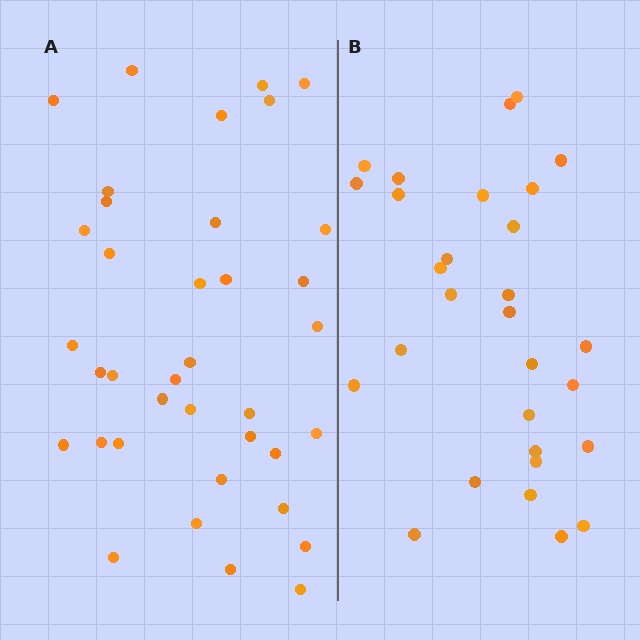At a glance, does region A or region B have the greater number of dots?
Region A (the left region) has more dots.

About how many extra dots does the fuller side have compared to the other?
Region A has roughly 8 or so more dots than region B.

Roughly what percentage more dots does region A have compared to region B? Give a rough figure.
About 30% more.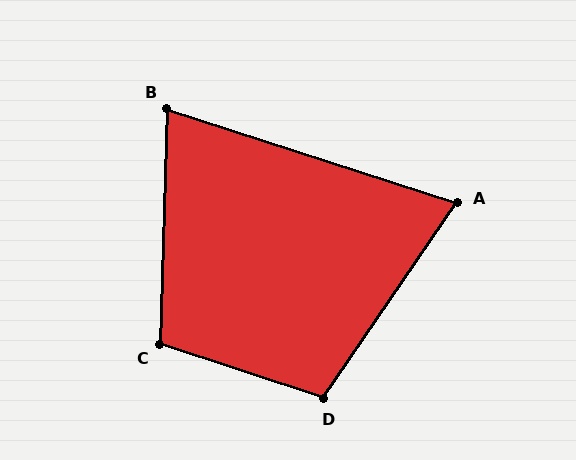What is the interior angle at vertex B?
Approximately 74 degrees (acute).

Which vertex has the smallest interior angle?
A, at approximately 73 degrees.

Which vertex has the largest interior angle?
C, at approximately 107 degrees.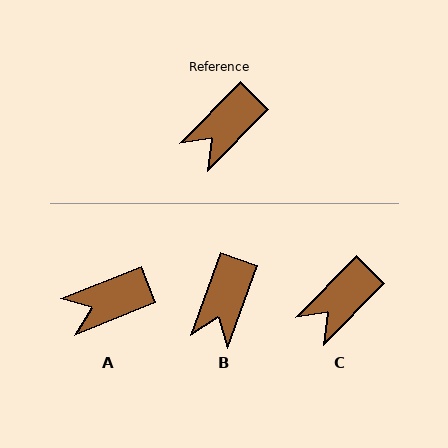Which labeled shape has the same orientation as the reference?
C.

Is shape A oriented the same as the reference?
No, it is off by about 23 degrees.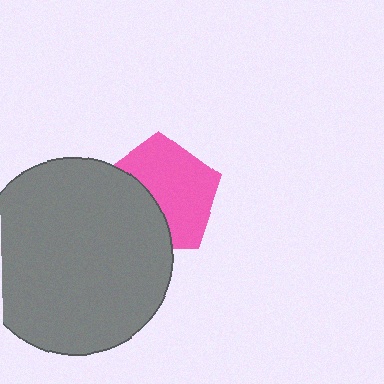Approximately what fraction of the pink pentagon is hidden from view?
Roughly 39% of the pink pentagon is hidden behind the gray circle.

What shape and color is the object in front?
The object in front is a gray circle.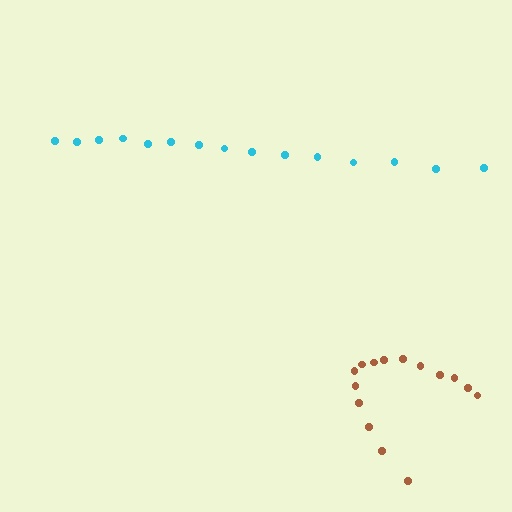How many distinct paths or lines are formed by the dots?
There are 2 distinct paths.